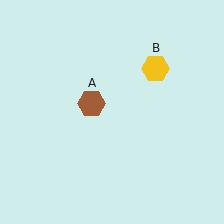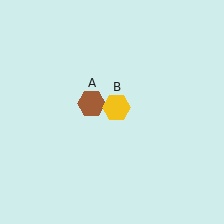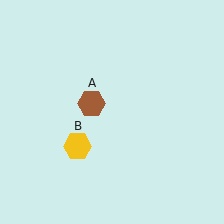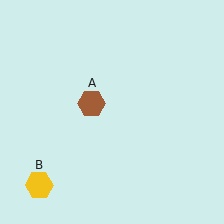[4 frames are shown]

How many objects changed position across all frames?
1 object changed position: yellow hexagon (object B).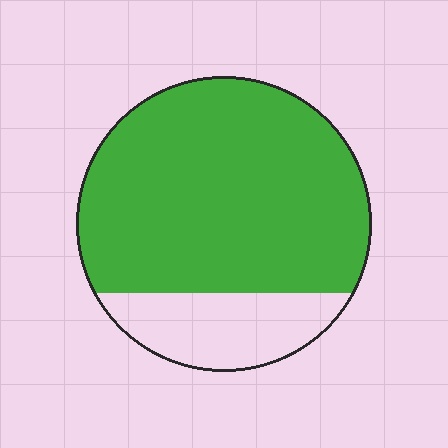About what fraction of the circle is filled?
About four fifths (4/5).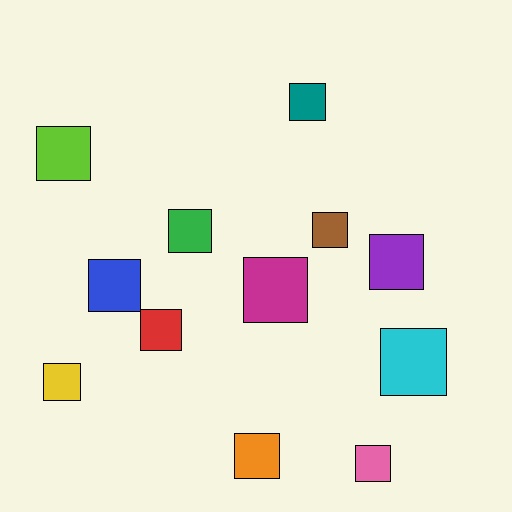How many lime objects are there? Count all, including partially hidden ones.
There is 1 lime object.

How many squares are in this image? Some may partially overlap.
There are 12 squares.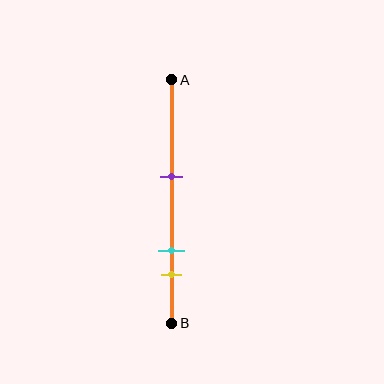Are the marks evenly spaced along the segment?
No, the marks are not evenly spaced.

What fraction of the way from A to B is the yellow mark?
The yellow mark is approximately 80% (0.8) of the way from A to B.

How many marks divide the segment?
There are 3 marks dividing the segment.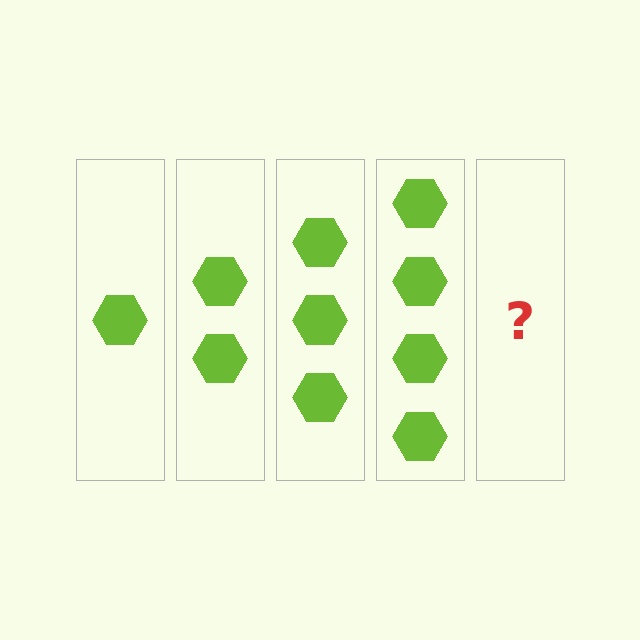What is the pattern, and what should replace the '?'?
The pattern is that each step adds one more hexagon. The '?' should be 5 hexagons.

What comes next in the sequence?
The next element should be 5 hexagons.